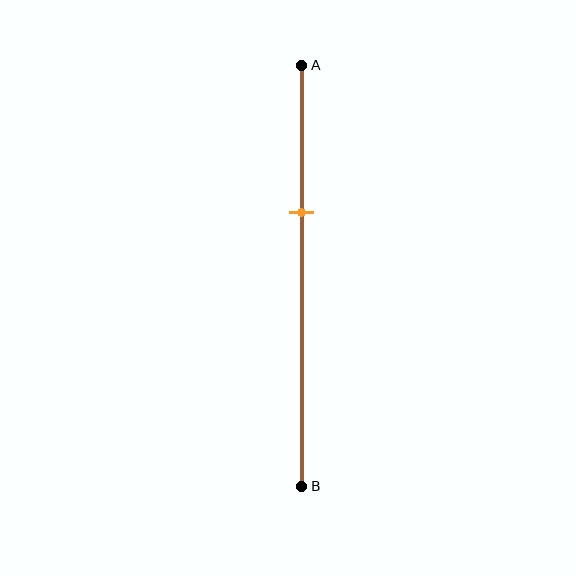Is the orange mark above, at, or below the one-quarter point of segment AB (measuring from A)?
The orange mark is below the one-quarter point of segment AB.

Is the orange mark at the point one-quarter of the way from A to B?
No, the mark is at about 35% from A, not at the 25% one-quarter point.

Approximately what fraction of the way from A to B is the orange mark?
The orange mark is approximately 35% of the way from A to B.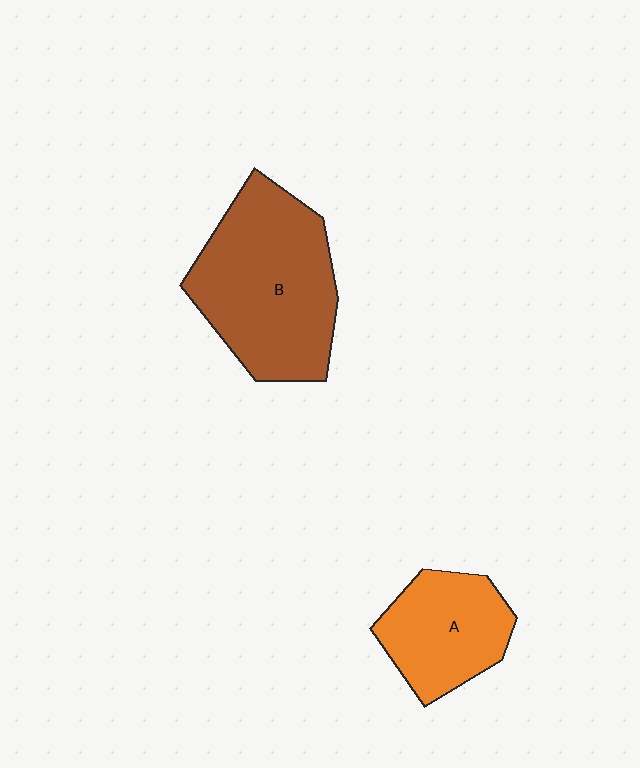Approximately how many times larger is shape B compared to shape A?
Approximately 1.7 times.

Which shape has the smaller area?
Shape A (orange).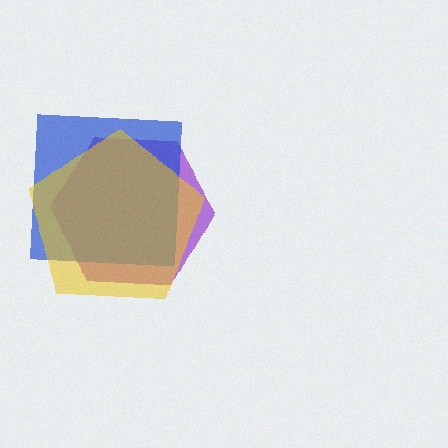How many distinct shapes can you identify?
There are 3 distinct shapes: a purple hexagon, a blue square, a yellow pentagon.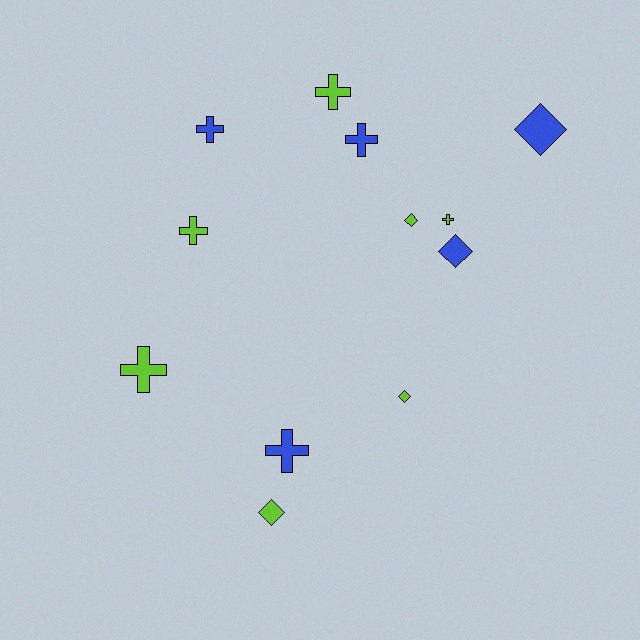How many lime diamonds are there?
There are 3 lime diamonds.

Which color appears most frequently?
Lime, with 7 objects.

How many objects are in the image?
There are 12 objects.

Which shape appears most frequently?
Cross, with 7 objects.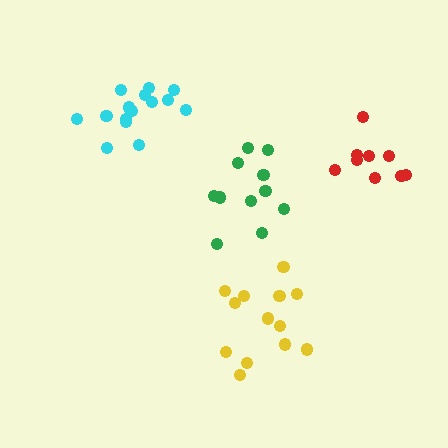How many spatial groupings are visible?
There are 4 spatial groupings.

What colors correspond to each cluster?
The clusters are colored: yellow, cyan, green, red.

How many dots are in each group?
Group 1: 14 dots, Group 2: 15 dots, Group 3: 11 dots, Group 4: 10 dots (50 total).